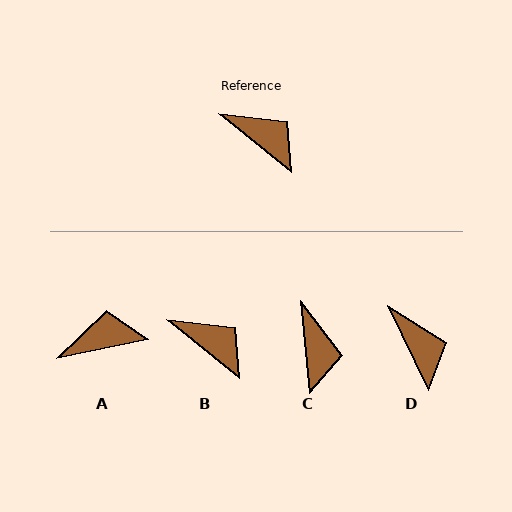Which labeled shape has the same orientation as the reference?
B.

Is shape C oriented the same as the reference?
No, it is off by about 46 degrees.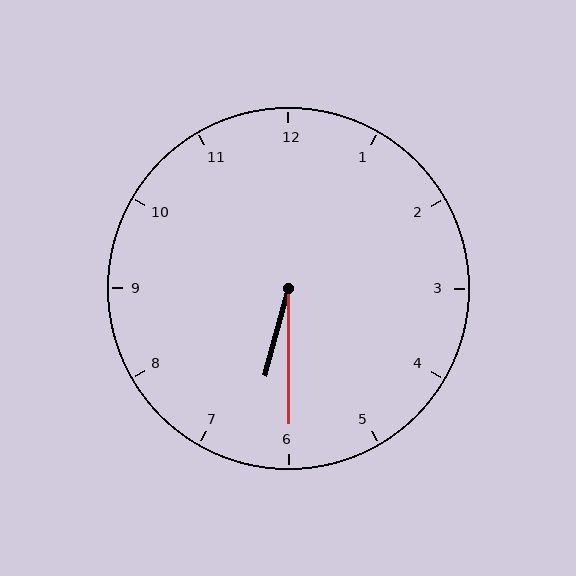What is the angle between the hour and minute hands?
Approximately 15 degrees.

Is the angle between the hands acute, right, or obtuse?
It is acute.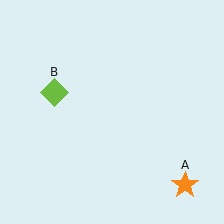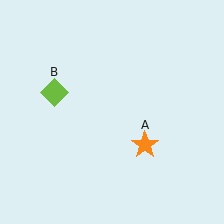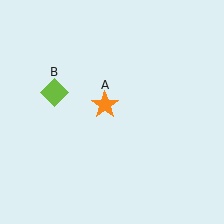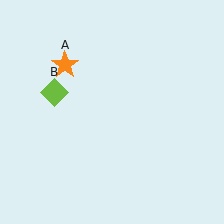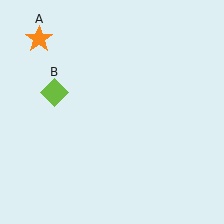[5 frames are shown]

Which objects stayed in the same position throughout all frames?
Lime diamond (object B) remained stationary.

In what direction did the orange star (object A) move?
The orange star (object A) moved up and to the left.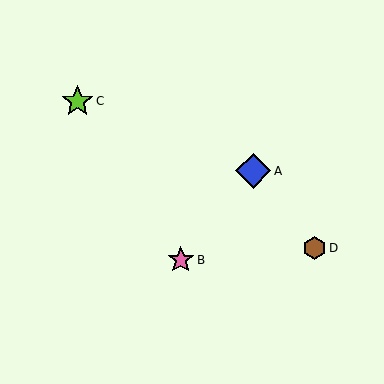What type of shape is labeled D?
Shape D is a brown hexagon.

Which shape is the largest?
The blue diamond (labeled A) is the largest.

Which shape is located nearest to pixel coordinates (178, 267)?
The pink star (labeled B) at (181, 260) is nearest to that location.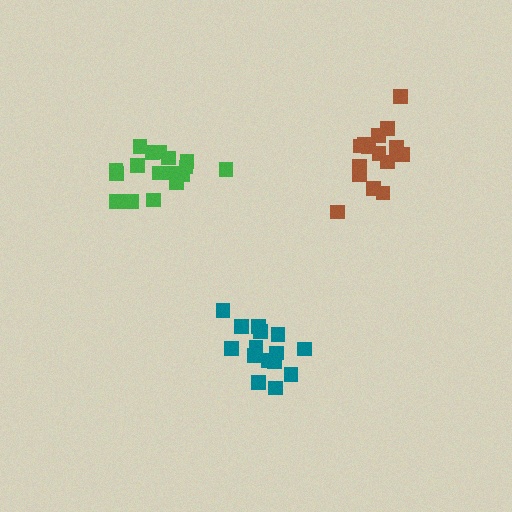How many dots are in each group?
Group 1: 17 dots, Group 2: 15 dots, Group 3: 15 dots (47 total).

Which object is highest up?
The brown cluster is topmost.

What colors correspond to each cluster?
The clusters are colored: green, teal, brown.